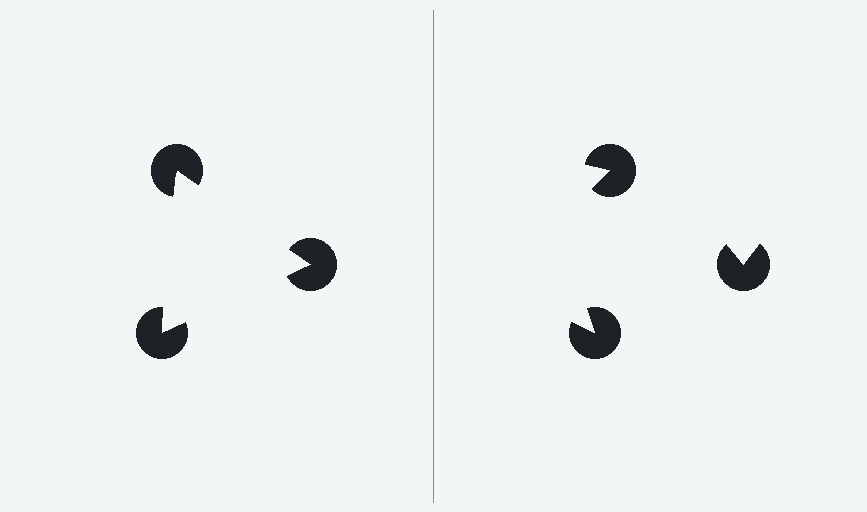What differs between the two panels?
The pac-man discs are positioned identically on both sides; only the wedge orientations differ. On the left they align to a triangle; on the right they are misaligned.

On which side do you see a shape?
An illusory triangle appears on the left side. On the right side the wedge cuts are rotated, so no coherent shape forms.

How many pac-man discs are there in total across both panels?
6 — 3 on each side.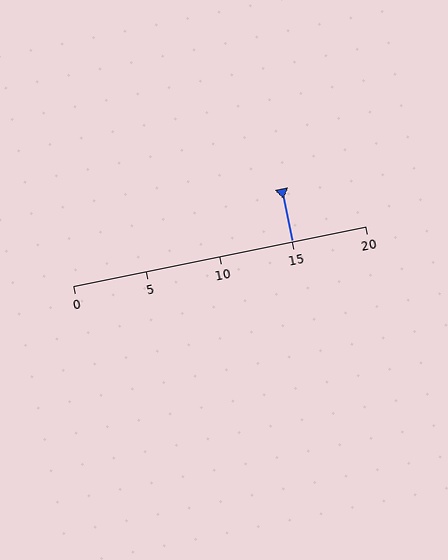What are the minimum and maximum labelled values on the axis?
The axis runs from 0 to 20.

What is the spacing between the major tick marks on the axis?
The major ticks are spaced 5 apart.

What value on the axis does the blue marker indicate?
The marker indicates approximately 15.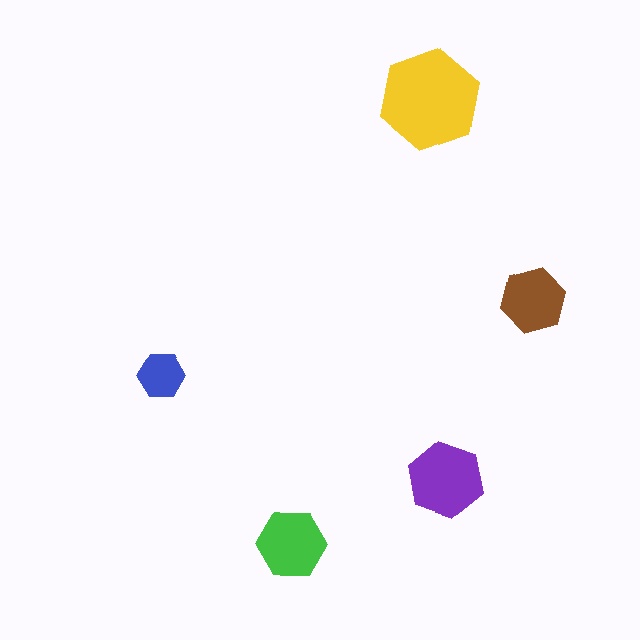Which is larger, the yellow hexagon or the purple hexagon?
The yellow one.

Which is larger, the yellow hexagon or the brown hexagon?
The yellow one.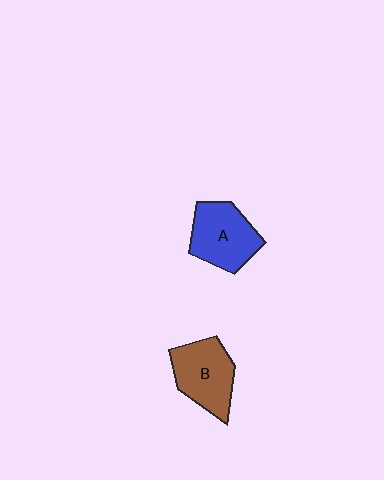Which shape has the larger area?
Shape B (brown).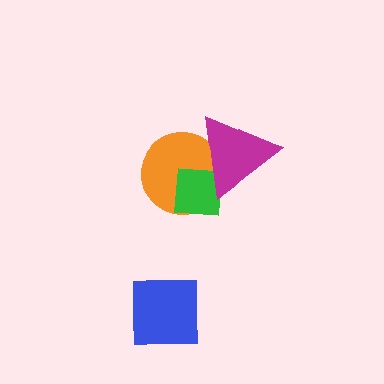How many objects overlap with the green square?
2 objects overlap with the green square.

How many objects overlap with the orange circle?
2 objects overlap with the orange circle.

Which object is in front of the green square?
The magenta triangle is in front of the green square.